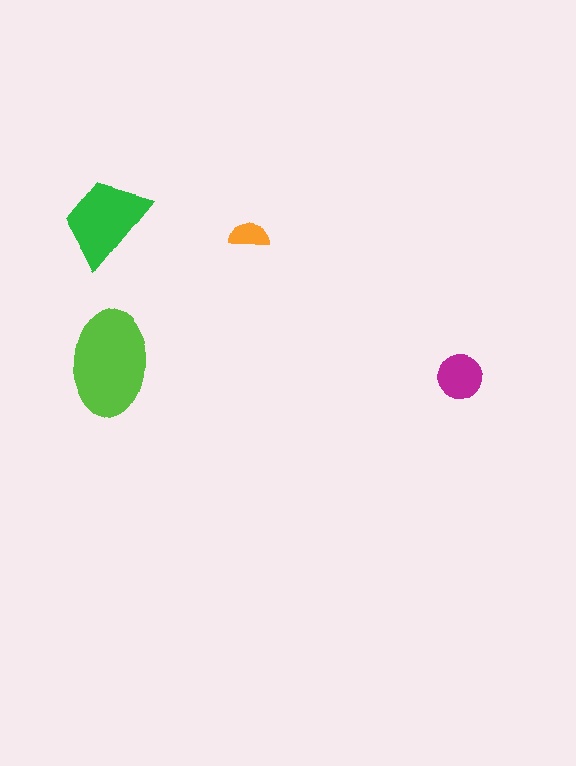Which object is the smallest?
The orange semicircle.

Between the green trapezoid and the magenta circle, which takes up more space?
The green trapezoid.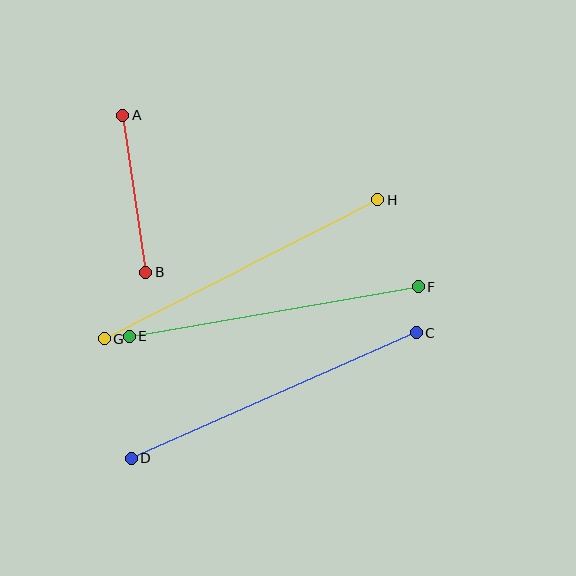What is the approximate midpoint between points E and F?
The midpoint is at approximately (274, 311) pixels.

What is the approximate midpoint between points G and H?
The midpoint is at approximately (241, 269) pixels.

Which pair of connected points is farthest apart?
Points C and D are farthest apart.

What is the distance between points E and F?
The distance is approximately 293 pixels.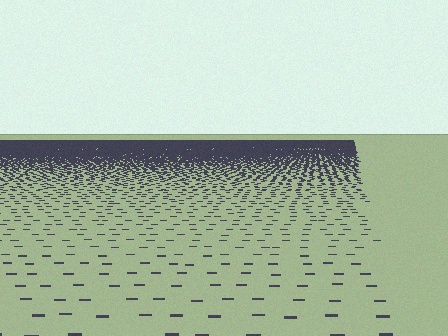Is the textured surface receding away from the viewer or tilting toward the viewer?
The surface is receding away from the viewer. Texture elements get smaller and denser toward the top.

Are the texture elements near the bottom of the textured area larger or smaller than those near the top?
Larger. Near the bottom, elements are closer to the viewer and appear at a bigger on-screen size.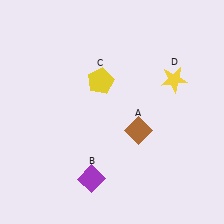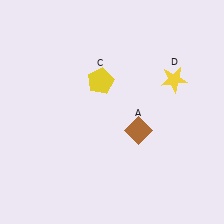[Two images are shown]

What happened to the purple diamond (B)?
The purple diamond (B) was removed in Image 2. It was in the bottom-left area of Image 1.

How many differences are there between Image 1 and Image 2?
There is 1 difference between the two images.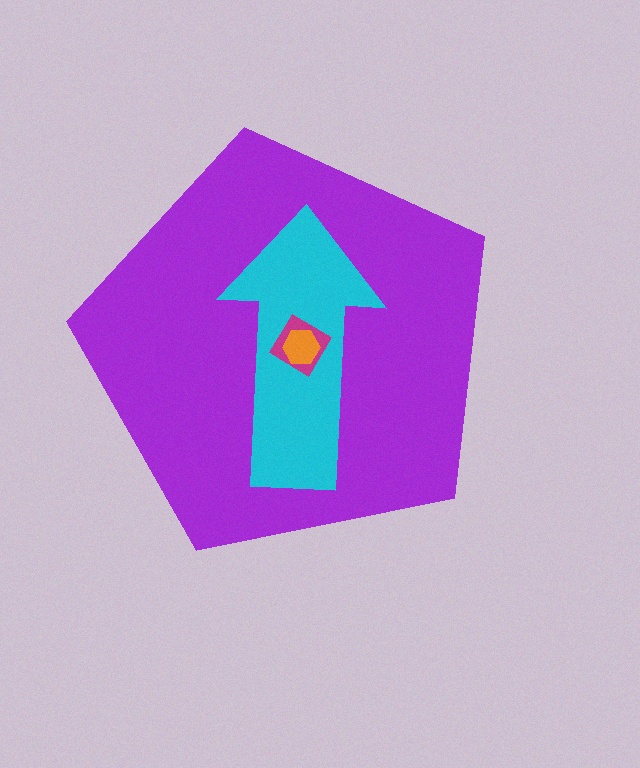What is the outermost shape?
The purple pentagon.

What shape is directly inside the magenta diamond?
The orange hexagon.